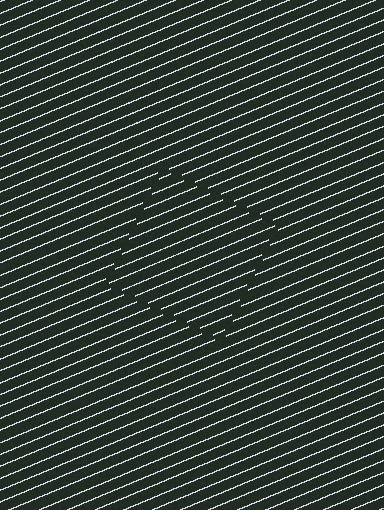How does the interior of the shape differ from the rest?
The interior of the shape contains the same grating, shifted by half a period — the contour is defined by the phase discontinuity where line-ends from the inner and outer gratings abut.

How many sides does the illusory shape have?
4 sides — the line-ends trace a square.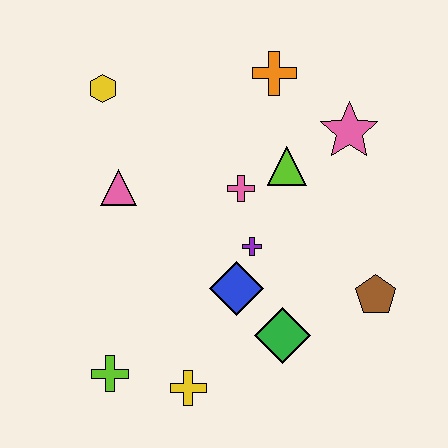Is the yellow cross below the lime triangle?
Yes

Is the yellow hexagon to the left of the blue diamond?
Yes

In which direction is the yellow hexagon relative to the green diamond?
The yellow hexagon is above the green diamond.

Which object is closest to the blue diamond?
The purple cross is closest to the blue diamond.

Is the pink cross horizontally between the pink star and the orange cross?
No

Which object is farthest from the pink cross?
The lime cross is farthest from the pink cross.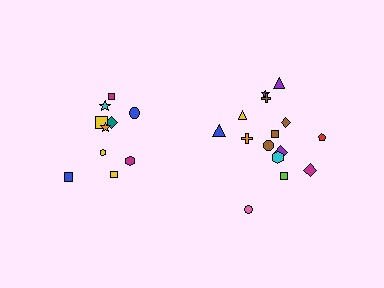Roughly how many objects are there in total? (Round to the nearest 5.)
Roughly 25 objects in total.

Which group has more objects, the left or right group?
The right group.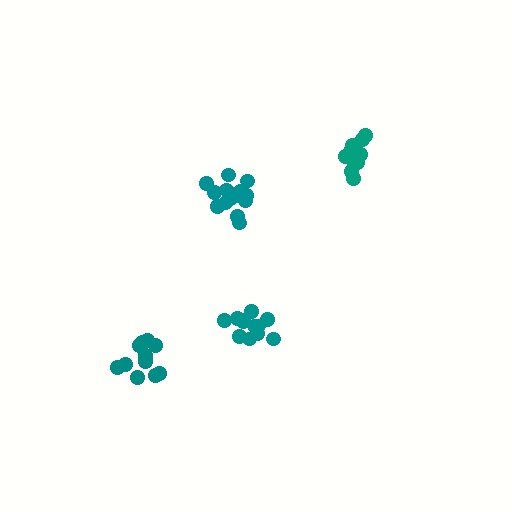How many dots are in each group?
Group 1: 13 dots, Group 2: 12 dots, Group 3: 12 dots, Group 4: 16 dots (53 total).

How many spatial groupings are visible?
There are 4 spatial groupings.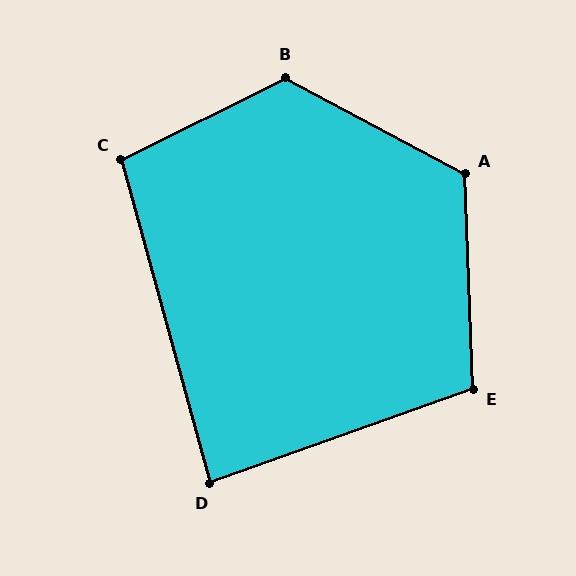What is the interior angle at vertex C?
Approximately 101 degrees (obtuse).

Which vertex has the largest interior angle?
B, at approximately 125 degrees.